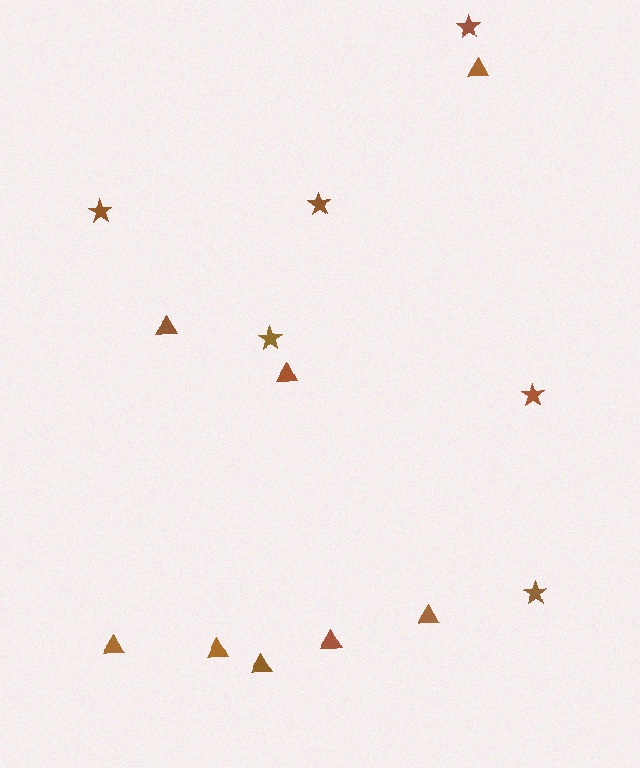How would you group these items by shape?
There are 2 groups: one group of stars (6) and one group of triangles (8).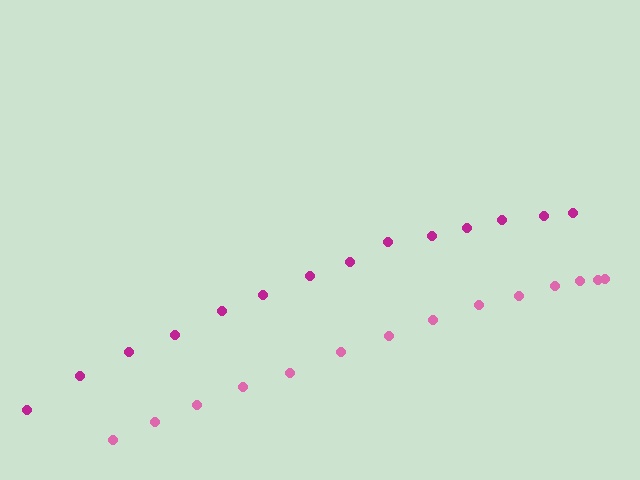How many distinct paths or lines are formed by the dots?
There are 2 distinct paths.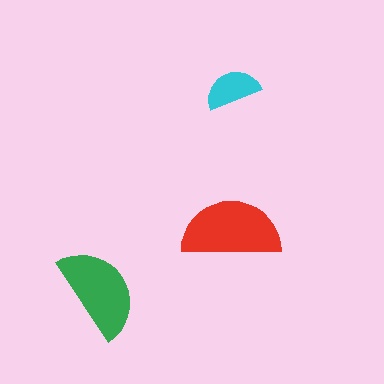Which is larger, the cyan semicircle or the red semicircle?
The red one.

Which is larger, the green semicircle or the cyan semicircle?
The green one.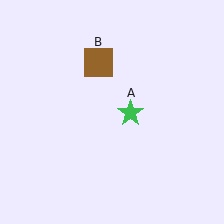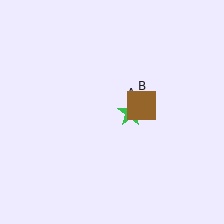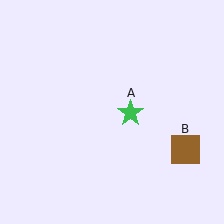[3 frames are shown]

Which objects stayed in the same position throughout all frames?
Green star (object A) remained stationary.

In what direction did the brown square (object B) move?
The brown square (object B) moved down and to the right.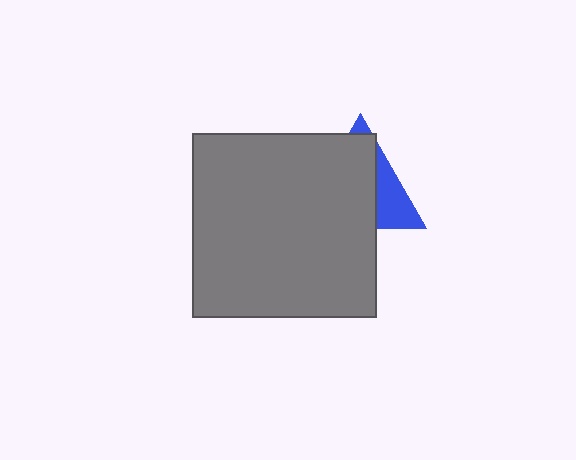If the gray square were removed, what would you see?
You would see the complete blue triangle.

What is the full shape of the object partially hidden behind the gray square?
The partially hidden object is a blue triangle.